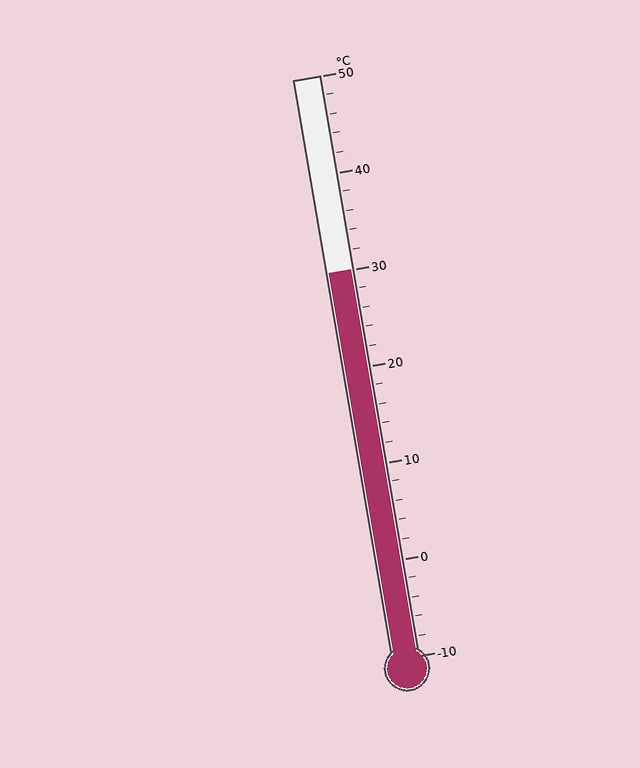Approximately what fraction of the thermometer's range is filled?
The thermometer is filled to approximately 65% of its range.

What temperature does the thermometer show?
The thermometer shows approximately 30°C.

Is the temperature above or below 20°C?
The temperature is above 20°C.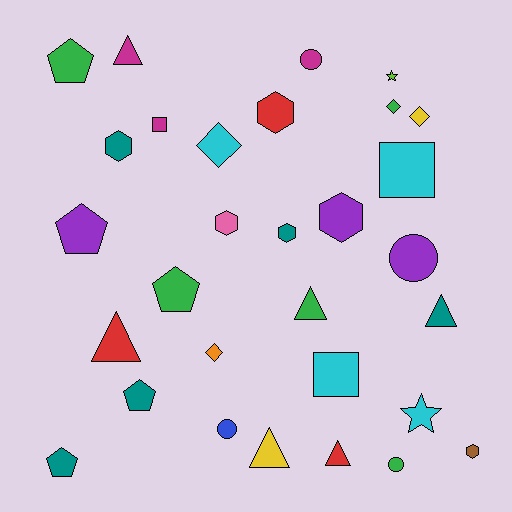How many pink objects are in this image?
There is 1 pink object.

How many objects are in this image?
There are 30 objects.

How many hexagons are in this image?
There are 6 hexagons.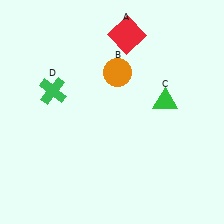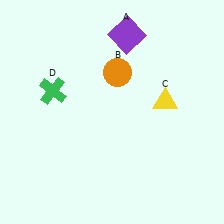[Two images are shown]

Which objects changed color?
A changed from red to purple. C changed from green to yellow.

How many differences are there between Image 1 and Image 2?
There are 2 differences between the two images.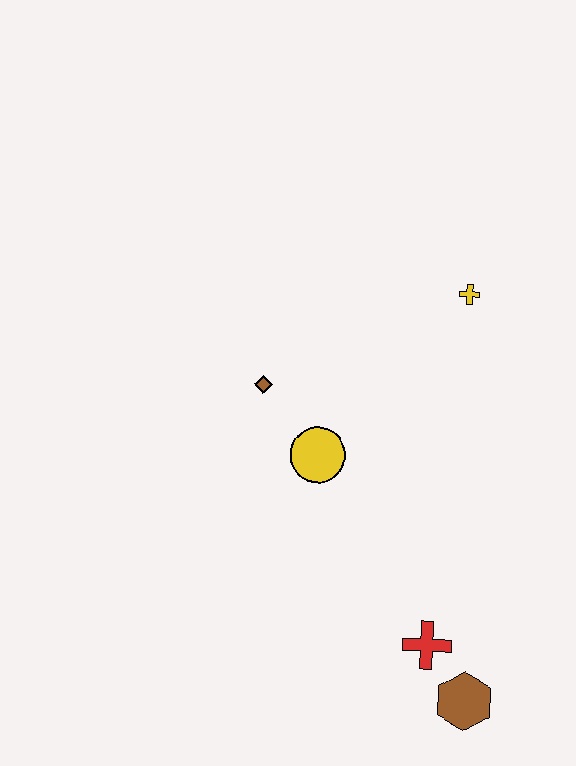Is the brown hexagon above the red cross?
No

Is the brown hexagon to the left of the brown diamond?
No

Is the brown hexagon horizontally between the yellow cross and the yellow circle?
No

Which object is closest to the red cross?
The brown hexagon is closest to the red cross.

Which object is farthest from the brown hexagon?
The yellow cross is farthest from the brown hexagon.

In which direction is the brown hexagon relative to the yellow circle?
The brown hexagon is below the yellow circle.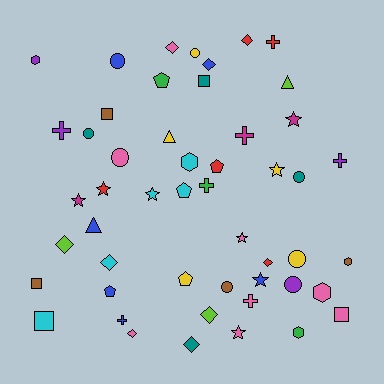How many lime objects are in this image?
There are 3 lime objects.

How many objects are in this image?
There are 50 objects.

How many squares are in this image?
There are 5 squares.